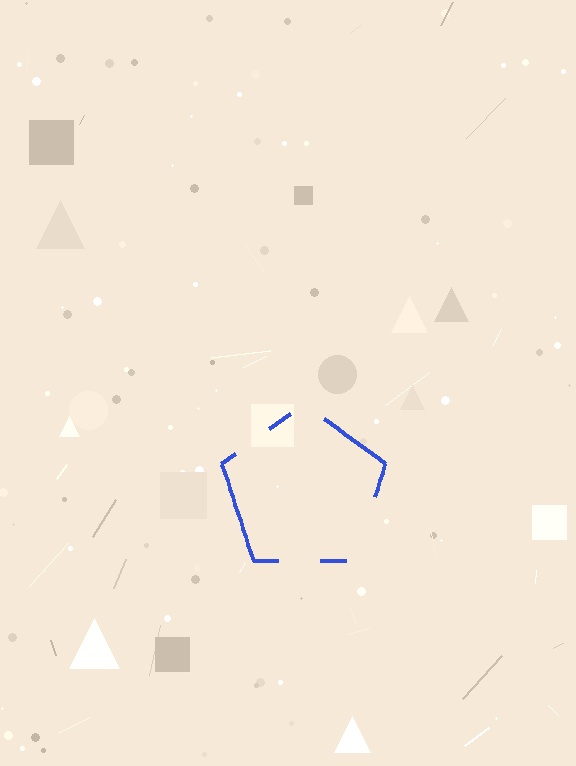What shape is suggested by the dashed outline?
The dashed outline suggests a pentagon.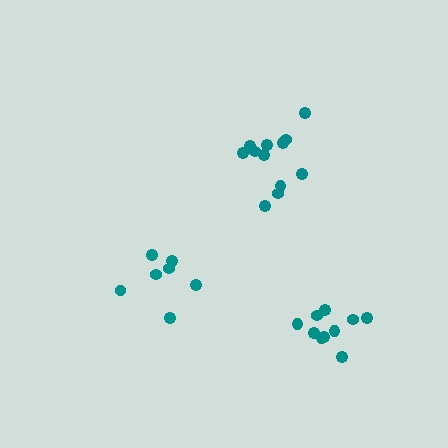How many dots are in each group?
Group 1: 12 dots, Group 2: 7 dots, Group 3: 10 dots (29 total).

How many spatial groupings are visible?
There are 3 spatial groupings.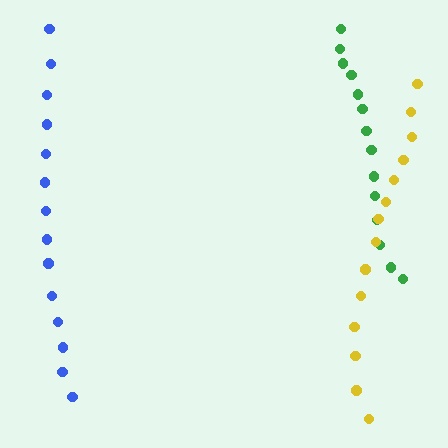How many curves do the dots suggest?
There are 3 distinct paths.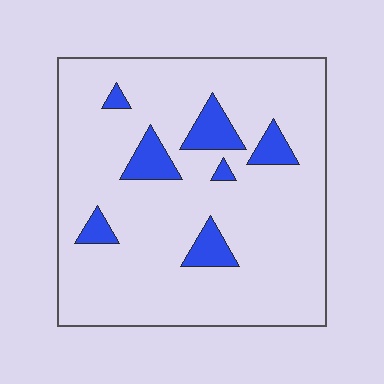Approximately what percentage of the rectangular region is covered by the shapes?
Approximately 10%.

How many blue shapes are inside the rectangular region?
7.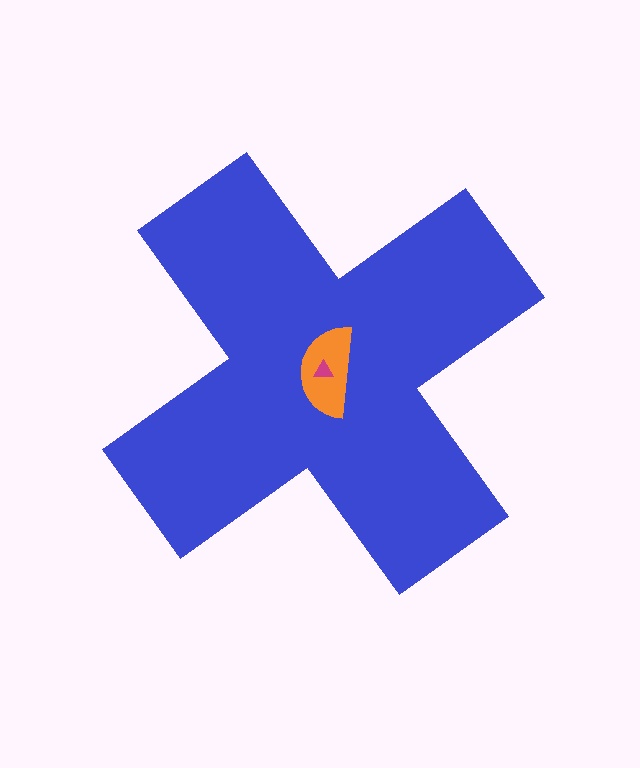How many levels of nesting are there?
3.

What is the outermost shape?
The blue cross.